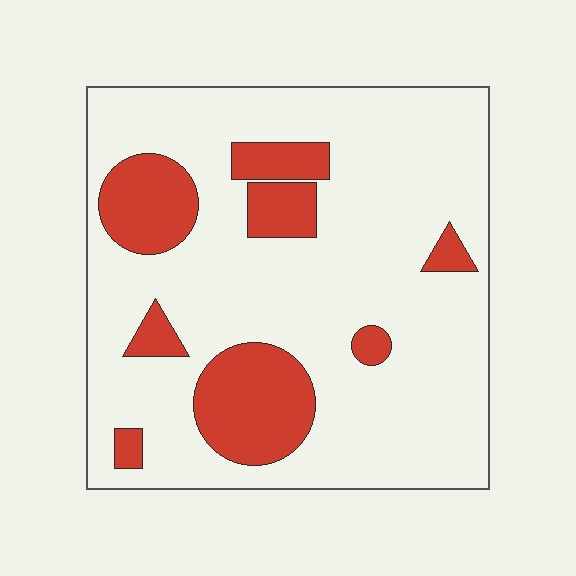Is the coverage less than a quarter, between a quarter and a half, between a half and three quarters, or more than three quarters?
Less than a quarter.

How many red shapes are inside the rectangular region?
8.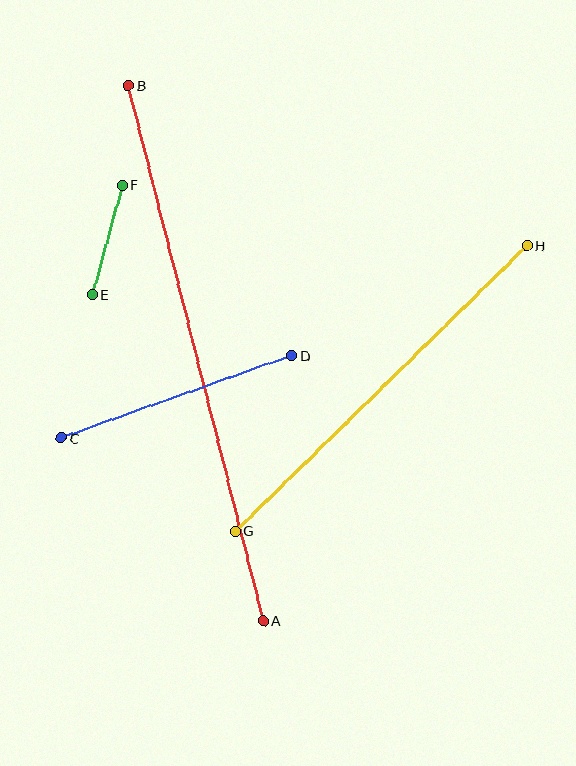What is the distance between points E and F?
The distance is approximately 114 pixels.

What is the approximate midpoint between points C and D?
The midpoint is at approximately (177, 397) pixels.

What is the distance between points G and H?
The distance is approximately 408 pixels.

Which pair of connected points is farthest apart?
Points A and B are farthest apart.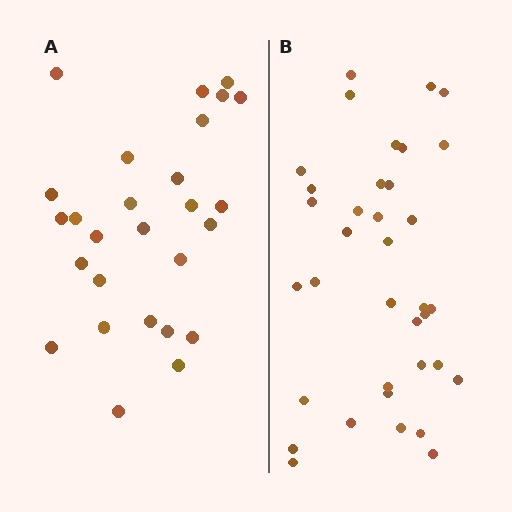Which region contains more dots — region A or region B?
Region B (the right region) has more dots.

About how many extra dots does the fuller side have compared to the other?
Region B has roughly 8 or so more dots than region A.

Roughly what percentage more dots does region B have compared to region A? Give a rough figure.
About 35% more.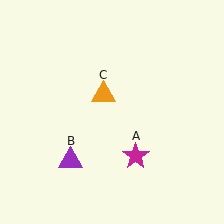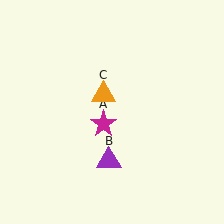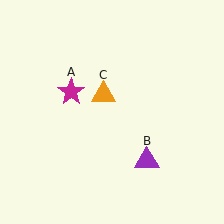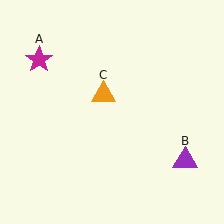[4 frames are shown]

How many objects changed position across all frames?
2 objects changed position: magenta star (object A), purple triangle (object B).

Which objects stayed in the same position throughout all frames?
Orange triangle (object C) remained stationary.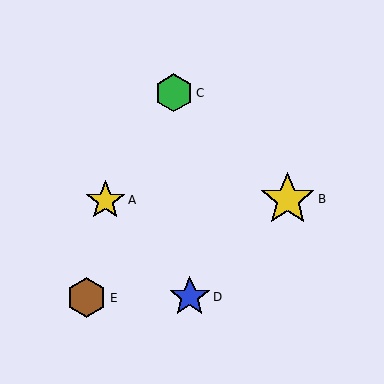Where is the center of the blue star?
The center of the blue star is at (190, 297).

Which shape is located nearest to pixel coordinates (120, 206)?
The yellow star (labeled A) at (105, 200) is nearest to that location.